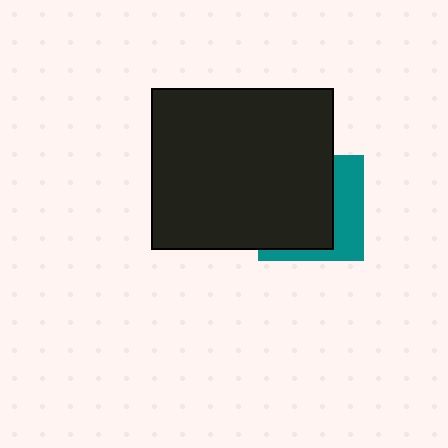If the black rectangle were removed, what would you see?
You would see the complete teal square.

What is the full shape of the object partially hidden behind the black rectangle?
The partially hidden object is a teal square.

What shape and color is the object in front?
The object in front is a black rectangle.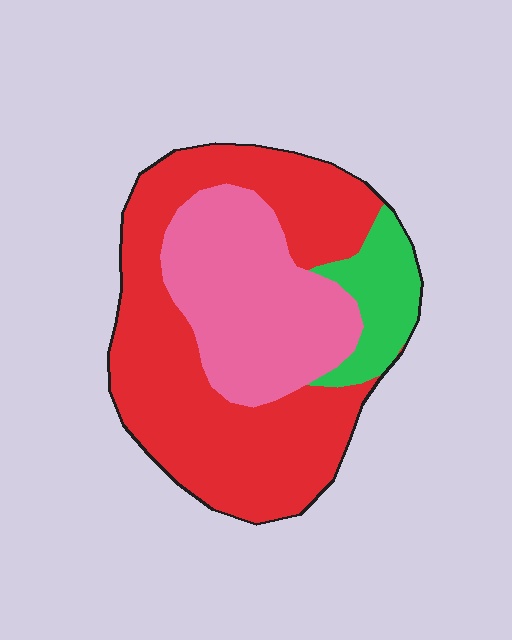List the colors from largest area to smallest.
From largest to smallest: red, pink, green.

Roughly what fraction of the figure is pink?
Pink takes up about one third (1/3) of the figure.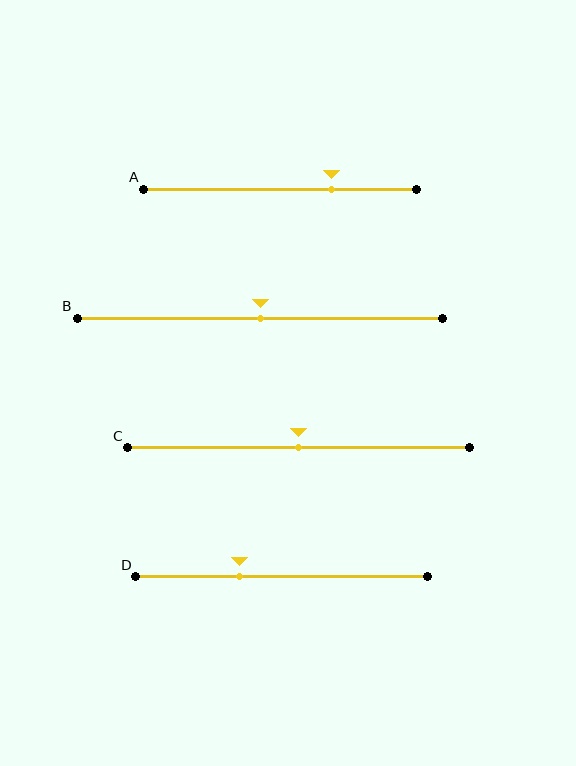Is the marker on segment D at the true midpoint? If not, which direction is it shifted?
No, the marker on segment D is shifted to the left by about 14% of the segment length.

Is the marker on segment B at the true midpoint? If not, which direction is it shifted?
Yes, the marker on segment B is at the true midpoint.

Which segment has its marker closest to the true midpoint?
Segment B has its marker closest to the true midpoint.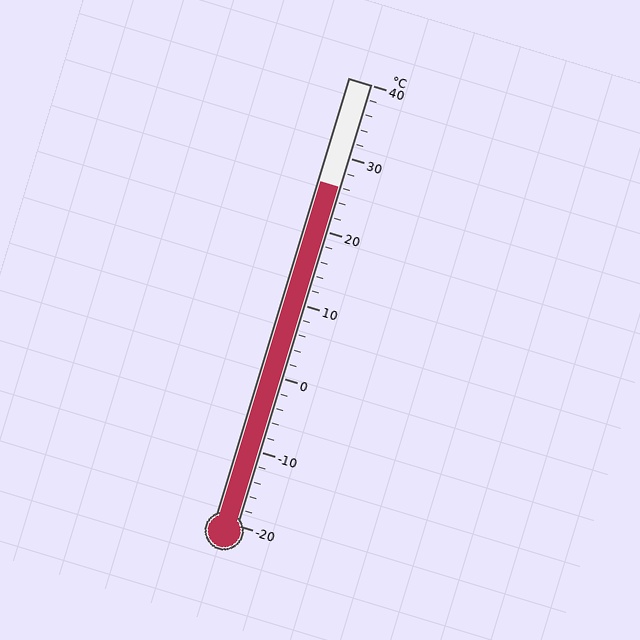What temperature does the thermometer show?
The thermometer shows approximately 26°C.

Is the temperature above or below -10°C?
The temperature is above -10°C.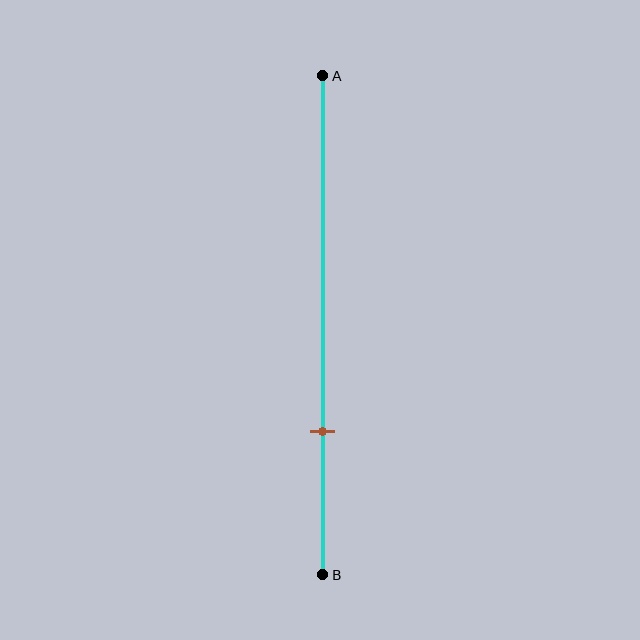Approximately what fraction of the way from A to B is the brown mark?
The brown mark is approximately 70% of the way from A to B.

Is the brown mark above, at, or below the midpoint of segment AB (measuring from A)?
The brown mark is below the midpoint of segment AB.